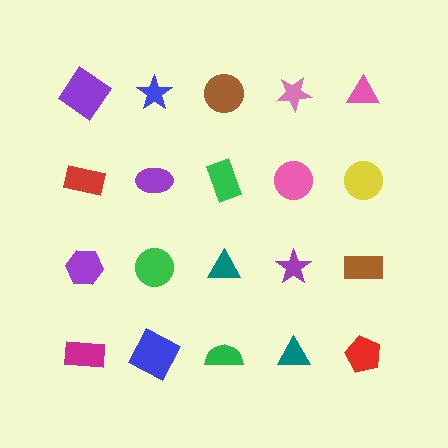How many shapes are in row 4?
5 shapes.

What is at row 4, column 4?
A teal triangle.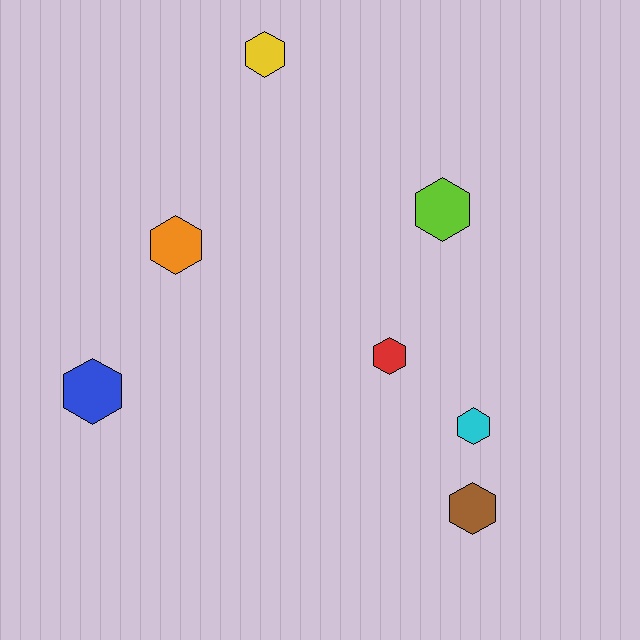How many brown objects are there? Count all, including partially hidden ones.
There is 1 brown object.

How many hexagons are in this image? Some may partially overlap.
There are 7 hexagons.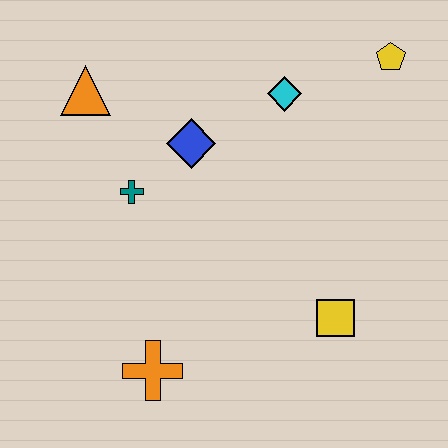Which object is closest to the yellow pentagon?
The cyan diamond is closest to the yellow pentagon.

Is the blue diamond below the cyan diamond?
Yes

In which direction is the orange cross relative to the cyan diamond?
The orange cross is below the cyan diamond.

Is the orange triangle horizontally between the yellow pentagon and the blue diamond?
No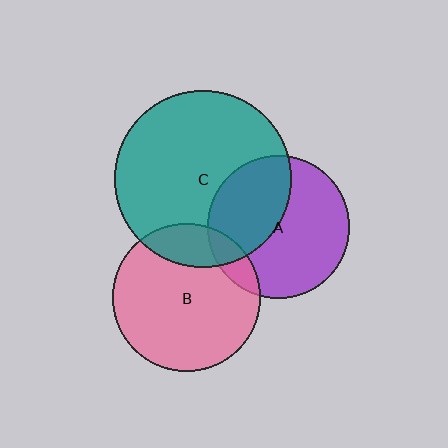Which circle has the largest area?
Circle C (teal).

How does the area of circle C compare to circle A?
Approximately 1.5 times.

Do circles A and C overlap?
Yes.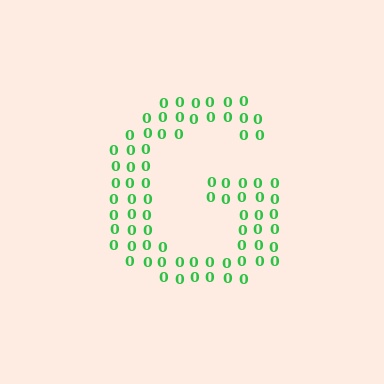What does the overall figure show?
The overall figure shows the letter G.